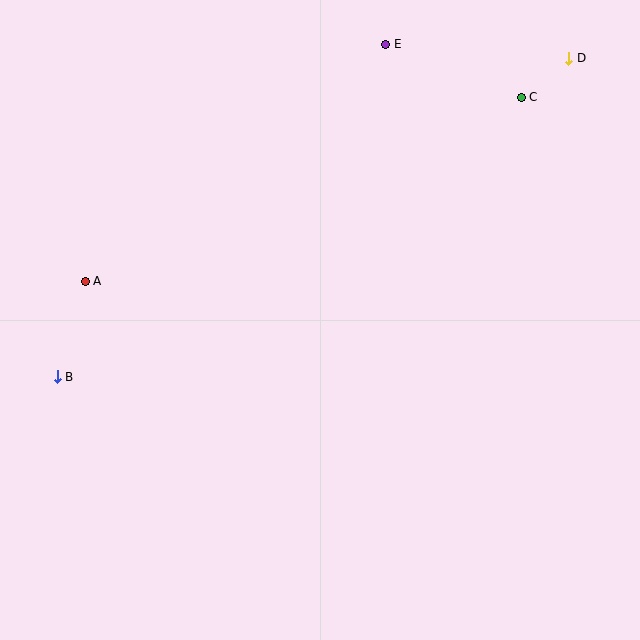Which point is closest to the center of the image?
Point A at (85, 281) is closest to the center.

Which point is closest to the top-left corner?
Point A is closest to the top-left corner.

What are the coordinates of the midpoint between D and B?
The midpoint between D and B is at (313, 217).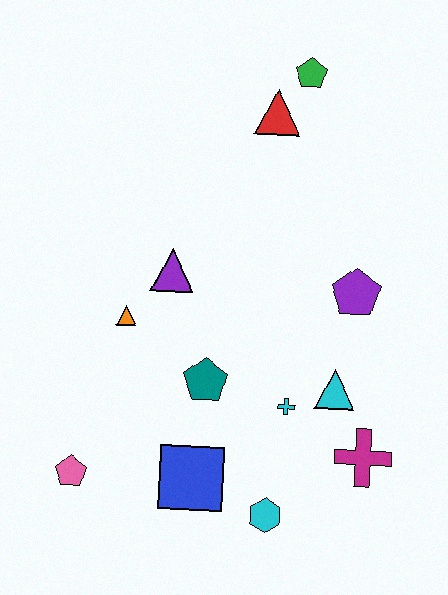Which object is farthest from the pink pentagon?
The green pentagon is farthest from the pink pentagon.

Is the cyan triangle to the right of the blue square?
Yes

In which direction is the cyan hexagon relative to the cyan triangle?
The cyan hexagon is below the cyan triangle.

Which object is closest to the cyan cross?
The cyan triangle is closest to the cyan cross.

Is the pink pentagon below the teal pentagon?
Yes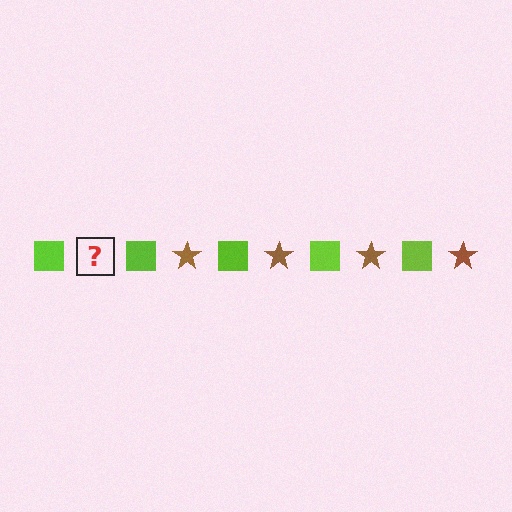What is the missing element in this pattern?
The missing element is a brown star.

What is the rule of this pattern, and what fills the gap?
The rule is that the pattern alternates between lime square and brown star. The gap should be filled with a brown star.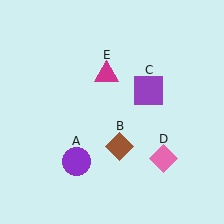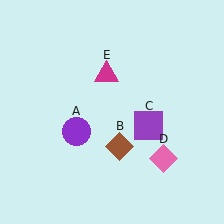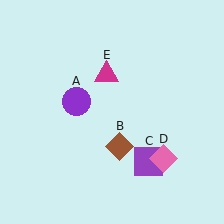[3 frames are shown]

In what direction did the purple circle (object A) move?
The purple circle (object A) moved up.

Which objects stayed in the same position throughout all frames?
Brown diamond (object B) and pink diamond (object D) and magenta triangle (object E) remained stationary.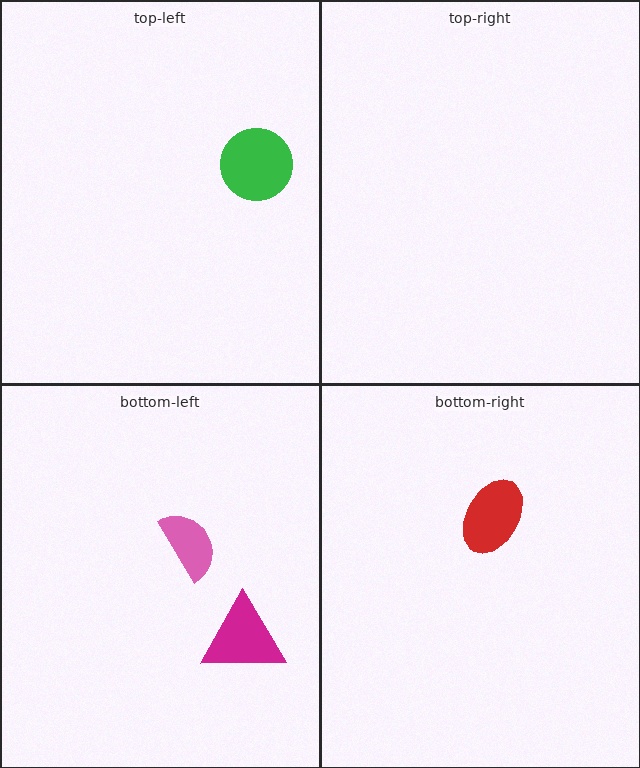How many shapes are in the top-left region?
1.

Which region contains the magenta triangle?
The bottom-left region.